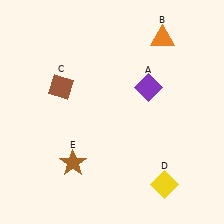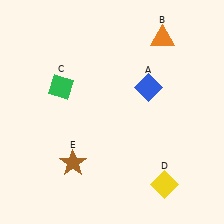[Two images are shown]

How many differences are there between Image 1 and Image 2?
There are 2 differences between the two images.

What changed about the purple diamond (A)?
In Image 1, A is purple. In Image 2, it changed to blue.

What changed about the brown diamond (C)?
In Image 1, C is brown. In Image 2, it changed to green.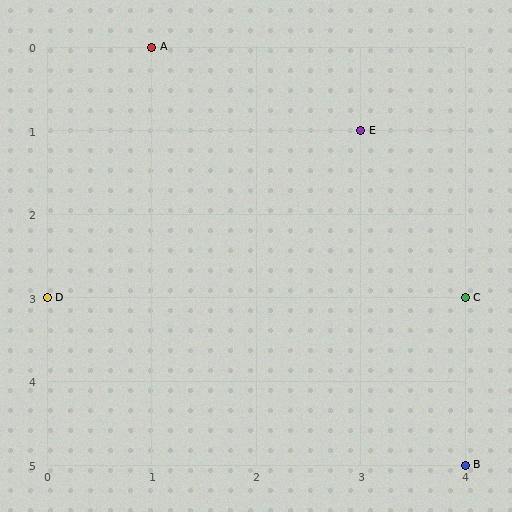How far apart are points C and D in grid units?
Points C and D are 4 columns apart.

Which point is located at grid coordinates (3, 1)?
Point E is at (3, 1).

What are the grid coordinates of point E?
Point E is at grid coordinates (3, 1).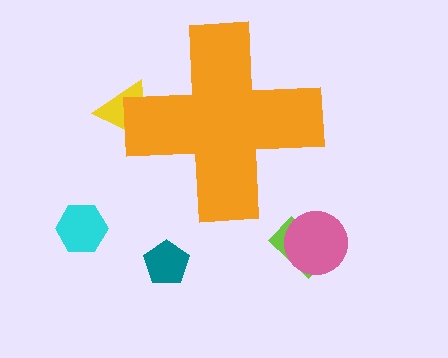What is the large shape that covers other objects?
An orange cross.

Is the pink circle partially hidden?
No, the pink circle is fully visible.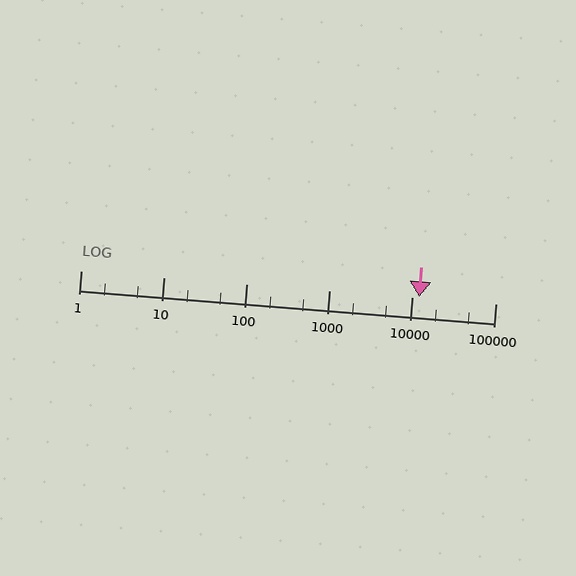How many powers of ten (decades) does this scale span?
The scale spans 5 decades, from 1 to 100000.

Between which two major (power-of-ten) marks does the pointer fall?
The pointer is between 10000 and 100000.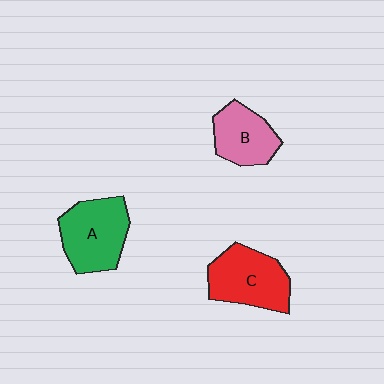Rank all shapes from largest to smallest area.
From largest to smallest: A (green), C (red), B (pink).